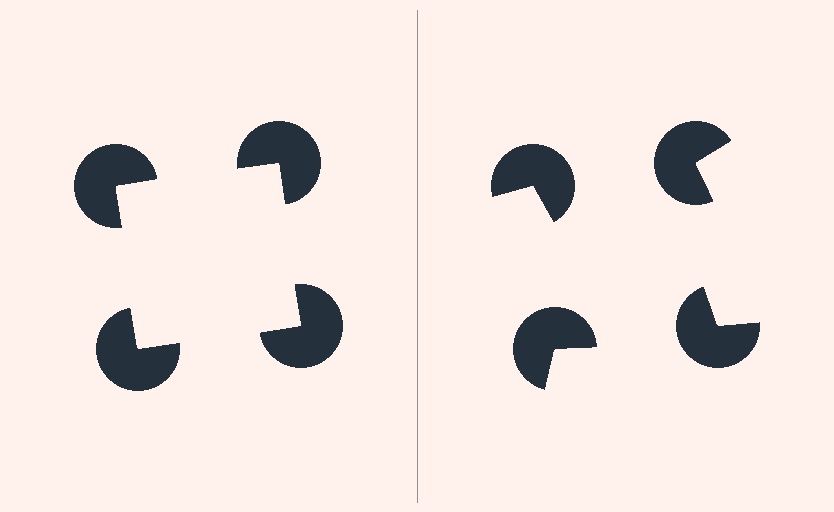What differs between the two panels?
The pac-man discs are positioned identically on both sides; only the wedge orientations differ. On the left they align to a square; on the right they are misaligned.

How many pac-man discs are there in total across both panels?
8 — 4 on each side.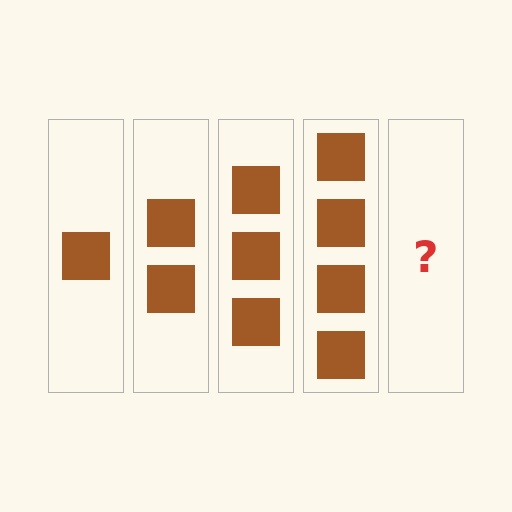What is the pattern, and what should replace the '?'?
The pattern is that each step adds one more square. The '?' should be 5 squares.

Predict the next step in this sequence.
The next step is 5 squares.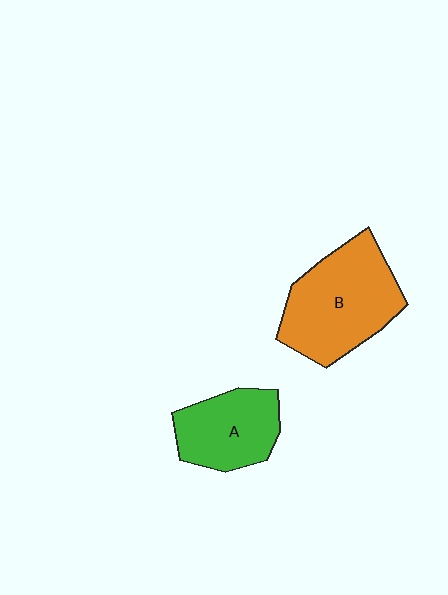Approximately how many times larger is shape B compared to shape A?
Approximately 1.5 times.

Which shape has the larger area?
Shape B (orange).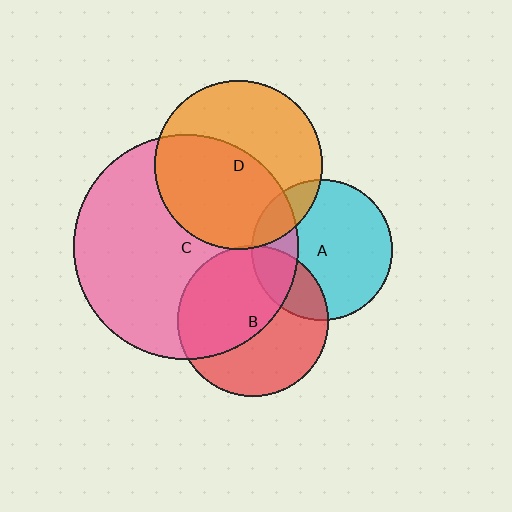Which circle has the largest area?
Circle C (pink).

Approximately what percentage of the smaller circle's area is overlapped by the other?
Approximately 55%.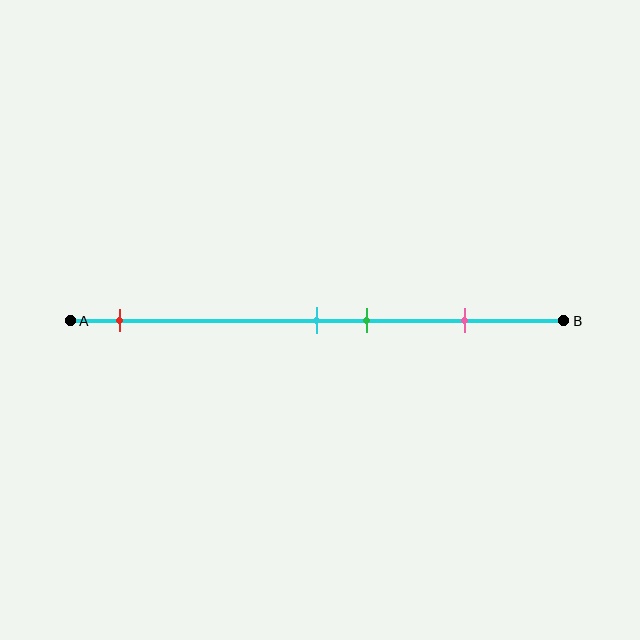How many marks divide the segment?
There are 4 marks dividing the segment.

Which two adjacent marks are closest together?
The cyan and green marks are the closest adjacent pair.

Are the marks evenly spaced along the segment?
No, the marks are not evenly spaced.